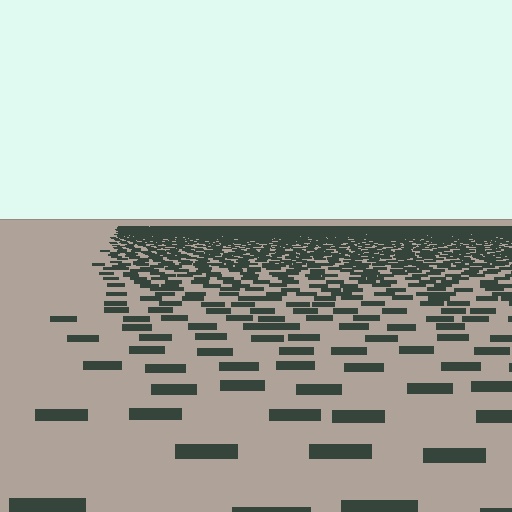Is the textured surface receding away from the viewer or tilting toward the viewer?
The surface is receding away from the viewer. Texture elements get smaller and denser toward the top.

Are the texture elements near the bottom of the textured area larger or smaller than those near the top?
Larger. Near the bottom, elements are closer to the viewer and appear at a bigger on-screen size.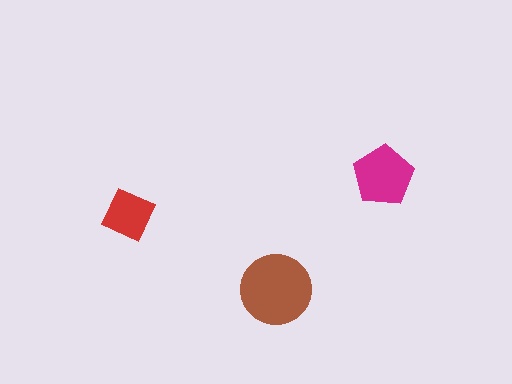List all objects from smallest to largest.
The red diamond, the magenta pentagon, the brown circle.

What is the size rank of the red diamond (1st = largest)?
3rd.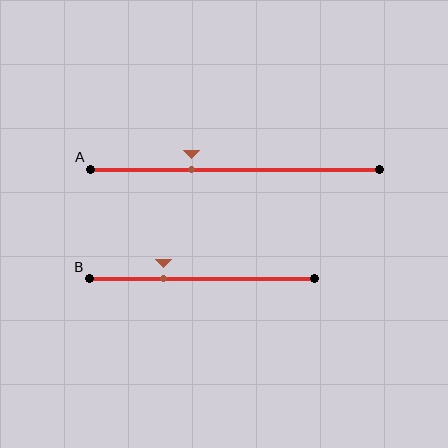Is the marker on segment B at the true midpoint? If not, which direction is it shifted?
No, the marker on segment B is shifted to the left by about 17% of the segment length.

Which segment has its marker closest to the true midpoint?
Segment A has its marker closest to the true midpoint.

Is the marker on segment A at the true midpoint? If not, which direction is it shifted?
No, the marker on segment A is shifted to the left by about 15% of the segment length.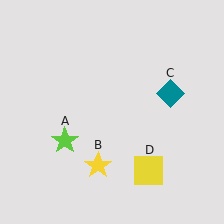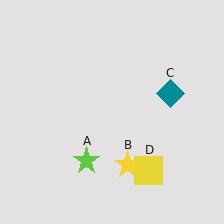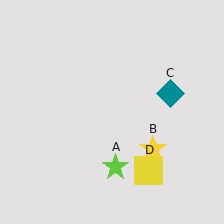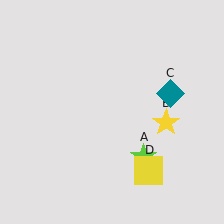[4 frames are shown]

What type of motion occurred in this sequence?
The lime star (object A), yellow star (object B) rotated counterclockwise around the center of the scene.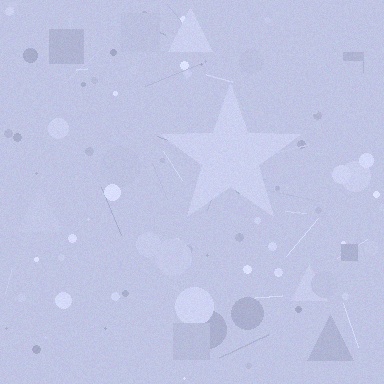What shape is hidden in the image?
A star is hidden in the image.